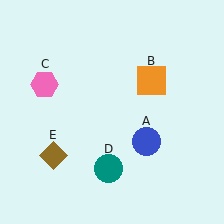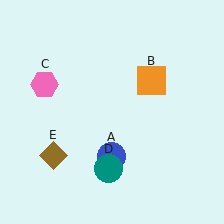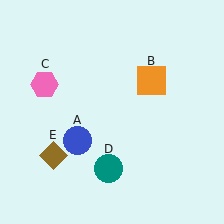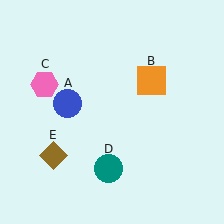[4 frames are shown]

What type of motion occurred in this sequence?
The blue circle (object A) rotated clockwise around the center of the scene.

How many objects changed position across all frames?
1 object changed position: blue circle (object A).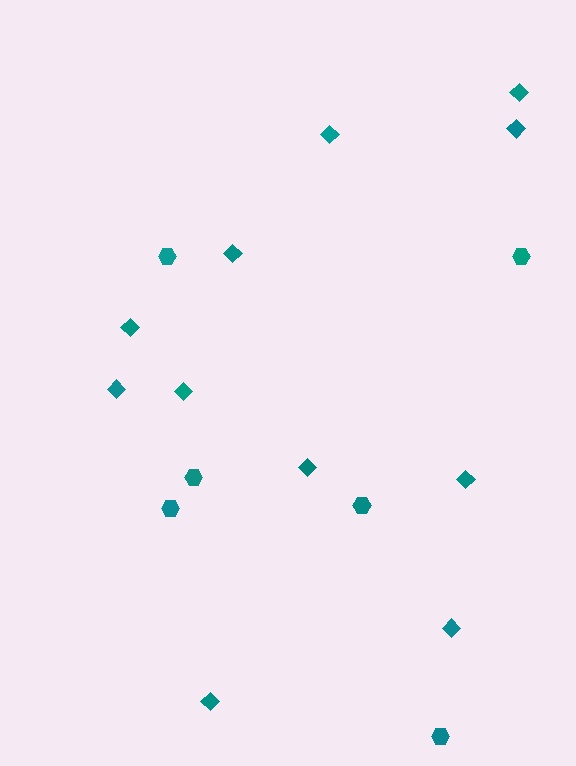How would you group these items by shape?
There are 2 groups: one group of hexagons (6) and one group of diamonds (11).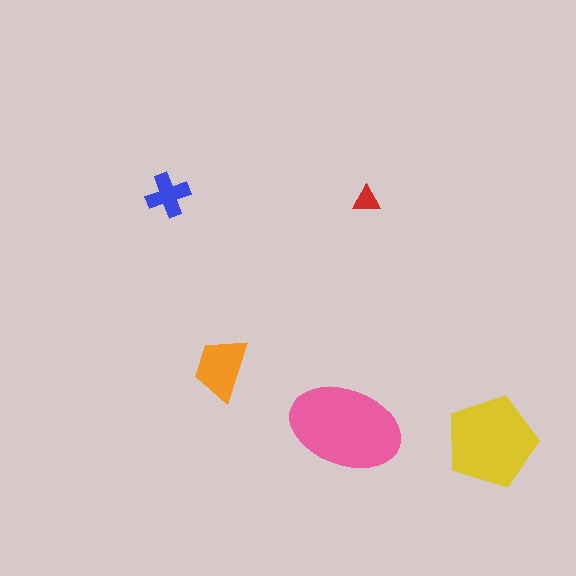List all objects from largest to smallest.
The pink ellipse, the yellow pentagon, the orange trapezoid, the blue cross, the red triangle.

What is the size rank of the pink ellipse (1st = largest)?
1st.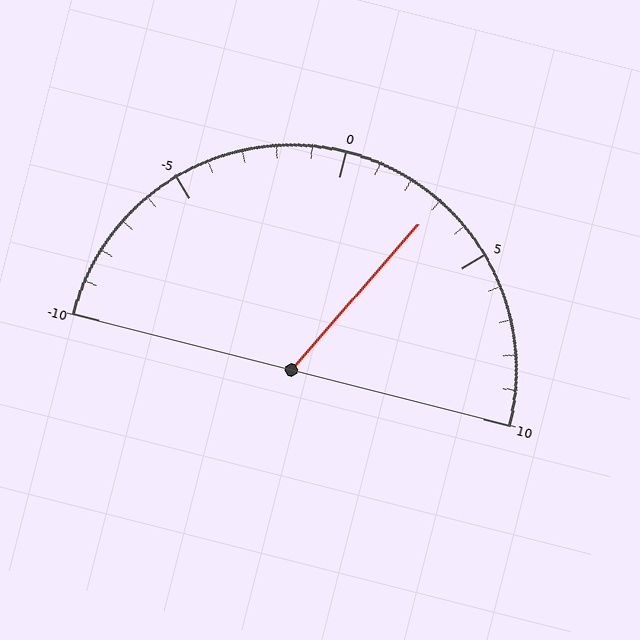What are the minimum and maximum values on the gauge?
The gauge ranges from -10 to 10.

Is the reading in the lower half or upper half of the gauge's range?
The reading is in the upper half of the range (-10 to 10).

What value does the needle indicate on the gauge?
The needle indicates approximately 3.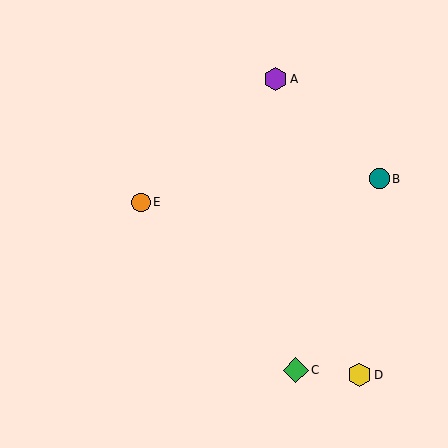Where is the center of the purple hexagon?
The center of the purple hexagon is at (276, 79).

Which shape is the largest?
The green diamond (labeled C) is the largest.